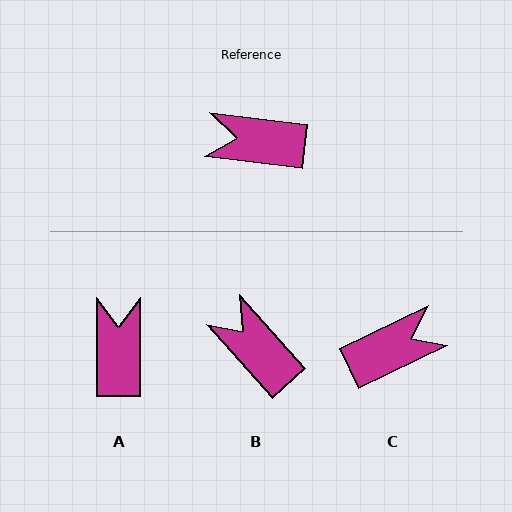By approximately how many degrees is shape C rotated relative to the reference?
Approximately 147 degrees clockwise.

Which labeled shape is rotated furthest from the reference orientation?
C, about 147 degrees away.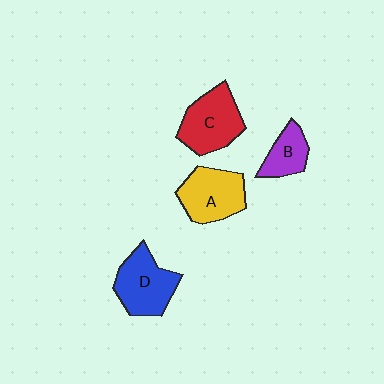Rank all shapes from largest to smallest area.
From largest to smallest: C (red), D (blue), A (yellow), B (purple).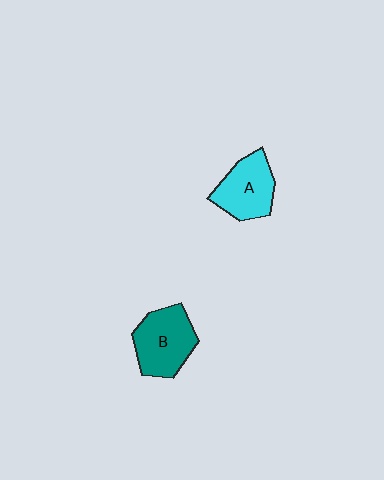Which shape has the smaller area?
Shape A (cyan).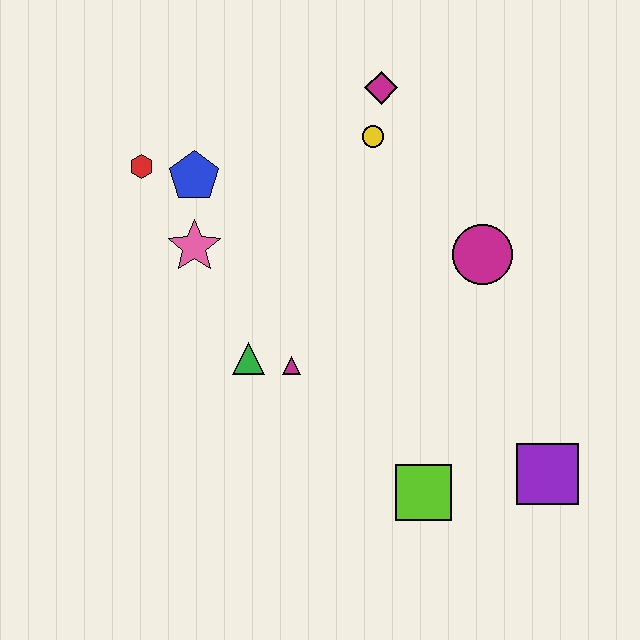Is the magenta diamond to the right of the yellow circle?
Yes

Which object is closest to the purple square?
The lime square is closest to the purple square.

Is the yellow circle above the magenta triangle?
Yes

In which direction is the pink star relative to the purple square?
The pink star is to the left of the purple square.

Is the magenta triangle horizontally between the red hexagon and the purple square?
Yes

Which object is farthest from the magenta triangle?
The magenta diamond is farthest from the magenta triangle.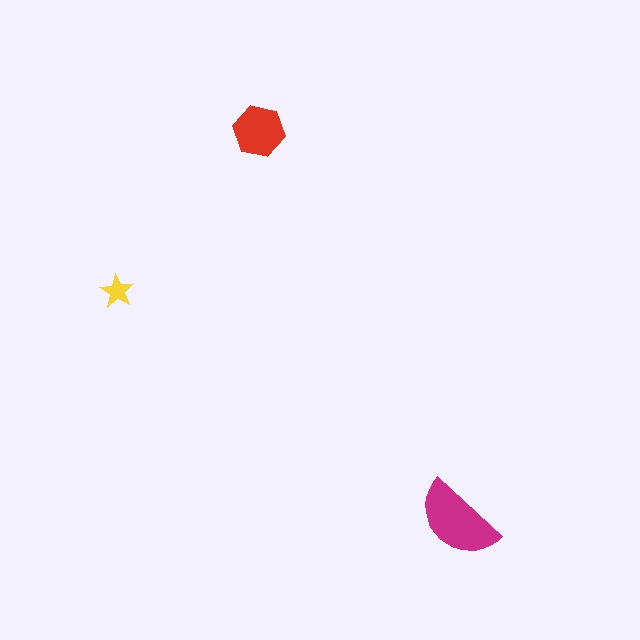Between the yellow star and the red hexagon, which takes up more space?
The red hexagon.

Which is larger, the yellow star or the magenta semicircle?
The magenta semicircle.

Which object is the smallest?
The yellow star.